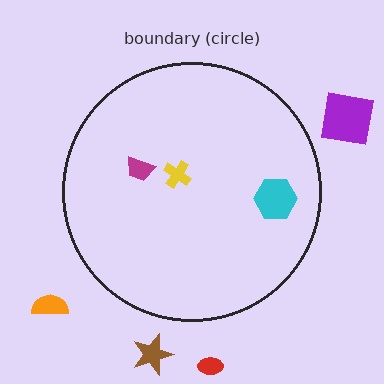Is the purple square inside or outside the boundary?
Outside.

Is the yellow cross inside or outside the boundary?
Inside.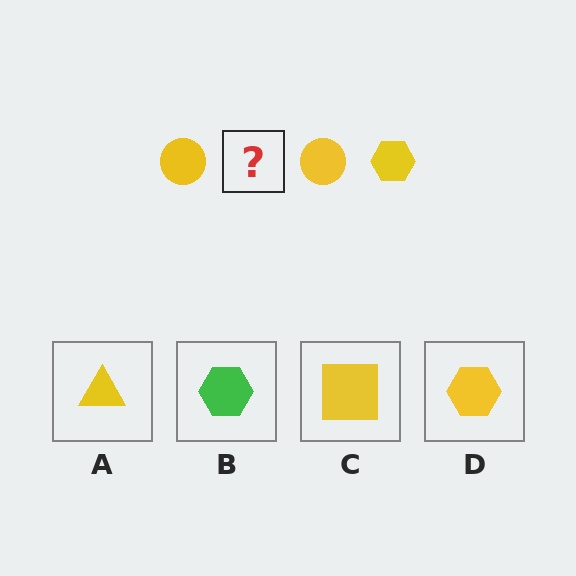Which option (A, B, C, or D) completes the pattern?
D.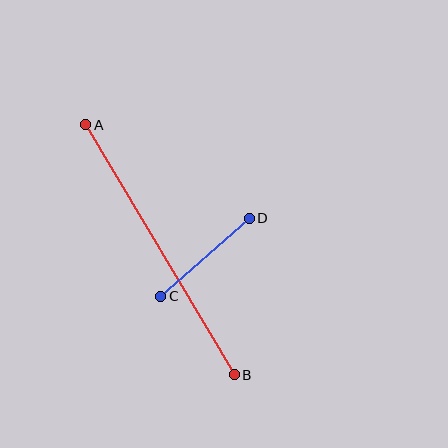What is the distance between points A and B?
The distance is approximately 291 pixels.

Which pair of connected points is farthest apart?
Points A and B are farthest apart.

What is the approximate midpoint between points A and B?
The midpoint is at approximately (160, 250) pixels.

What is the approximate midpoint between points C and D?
The midpoint is at approximately (205, 257) pixels.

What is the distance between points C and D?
The distance is approximately 118 pixels.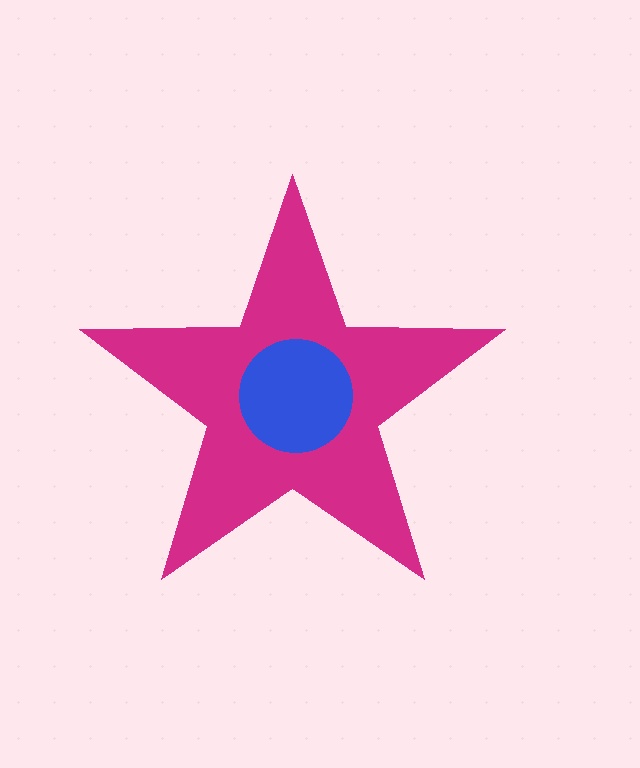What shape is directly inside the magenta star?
The blue circle.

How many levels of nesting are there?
2.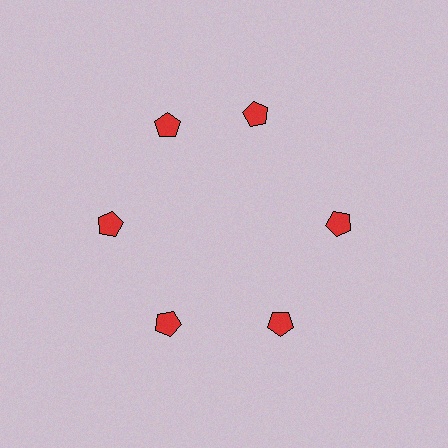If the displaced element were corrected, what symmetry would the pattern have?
It would have 6-fold rotational symmetry — the pattern would map onto itself every 60 degrees.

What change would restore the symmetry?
The symmetry would be restored by rotating it back into even spacing with its neighbors so that all 6 pentagons sit at equal angles and equal distance from the center.